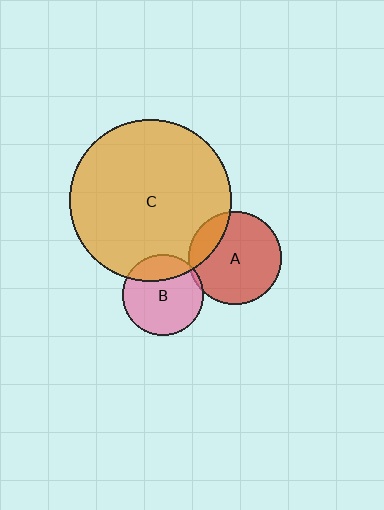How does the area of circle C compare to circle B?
Approximately 4.0 times.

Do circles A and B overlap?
Yes.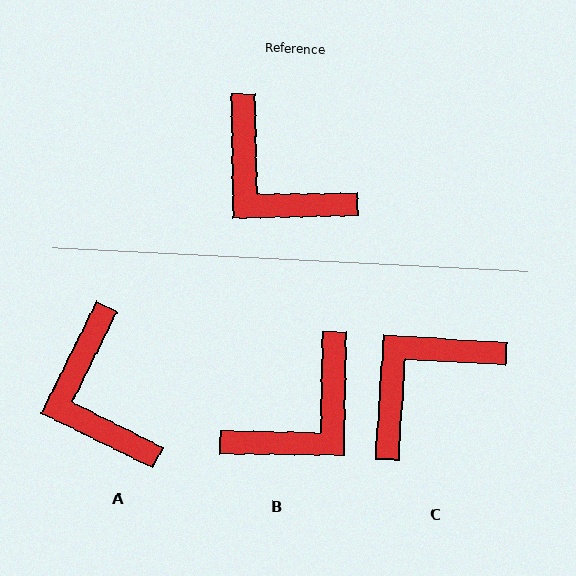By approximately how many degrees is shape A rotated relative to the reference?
Approximately 27 degrees clockwise.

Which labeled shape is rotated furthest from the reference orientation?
C, about 94 degrees away.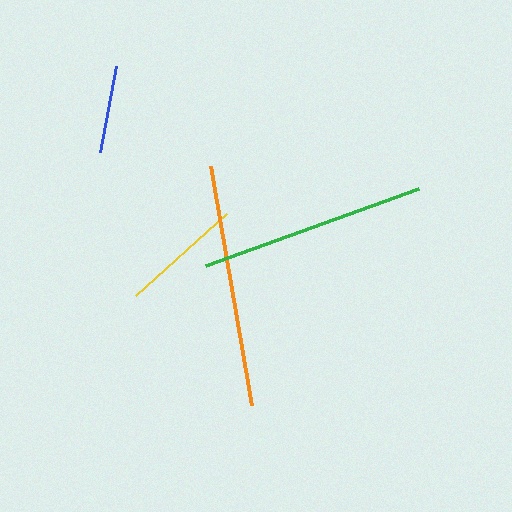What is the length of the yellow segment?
The yellow segment is approximately 122 pixels long.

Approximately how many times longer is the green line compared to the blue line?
The green line is approximately 2.6 times the length of the blue line.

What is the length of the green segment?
The green segment is approximately 227 pixels long.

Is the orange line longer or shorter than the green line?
The orange line is longer than the green line.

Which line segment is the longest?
The orange line is the longest at approximately 242 pixels.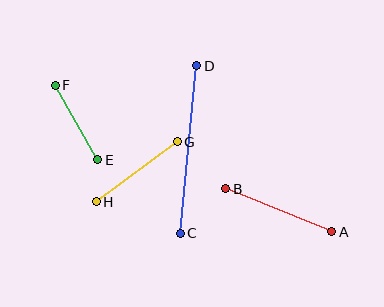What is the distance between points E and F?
The distance is approximately 86 pixels.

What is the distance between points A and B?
The distance is approximately 115 pixels.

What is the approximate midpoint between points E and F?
The midpoint is at approximately (77, 122) pixels.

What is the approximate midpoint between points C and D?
The midpoint is at approximately (189, 149) pixels.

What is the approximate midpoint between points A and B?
The midpoint is at approximately (279, 210) pixels.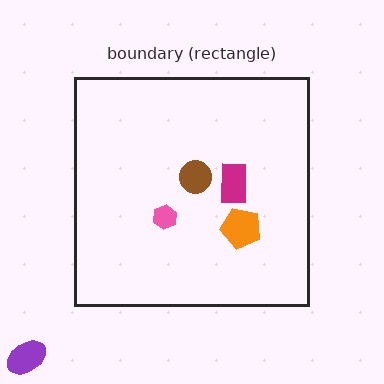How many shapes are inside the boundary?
4 inside, 1 outside.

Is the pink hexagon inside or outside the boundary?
Inside.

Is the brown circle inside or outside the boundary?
Inside.